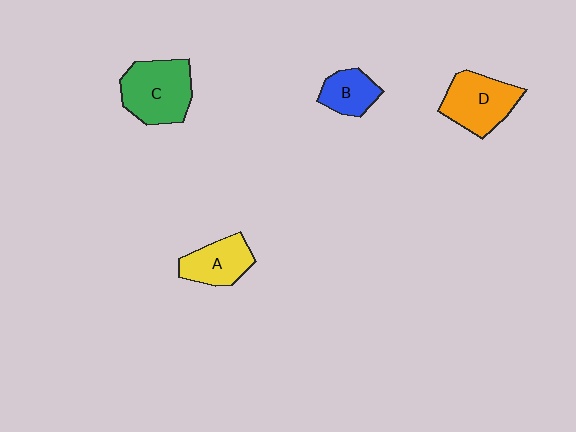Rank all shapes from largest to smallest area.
From largest to smallest: C (green), D (orange), A (yellow), B (blue).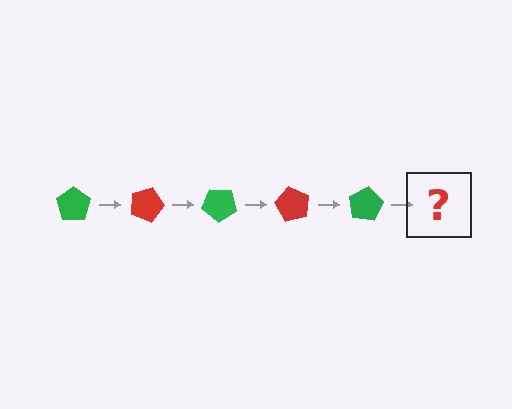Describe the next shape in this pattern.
It should be a red pentagon, rotated 100 degrees from the start.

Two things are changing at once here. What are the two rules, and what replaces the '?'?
The two rules are that it rotates 20 degrees each step and the color cycles through green and red. The '?' should be a red pentagon, rotated 100 degrees from the start.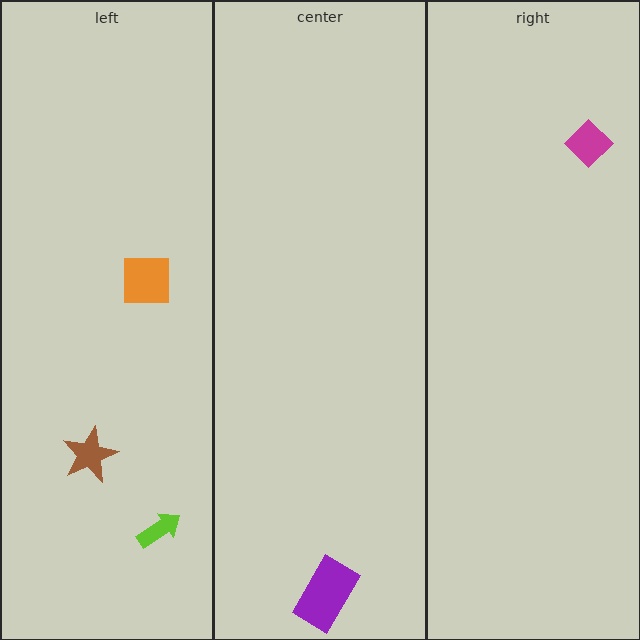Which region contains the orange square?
The left region.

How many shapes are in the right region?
1.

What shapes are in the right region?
The magenta diamond.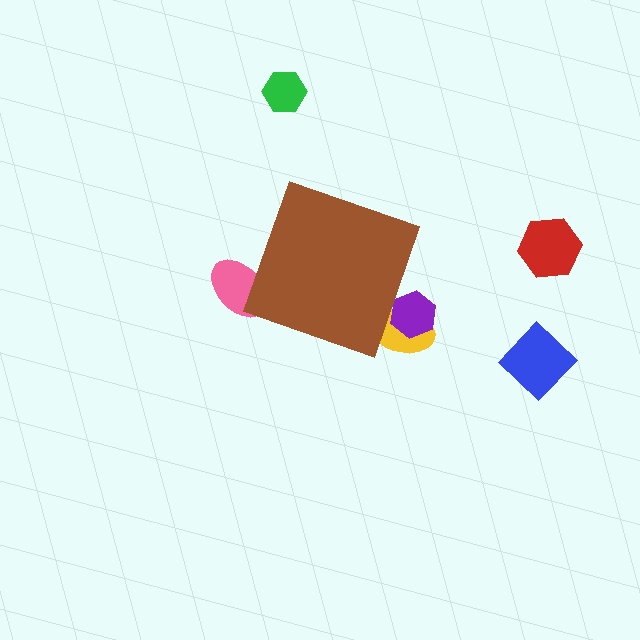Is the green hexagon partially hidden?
No, the green hexagon is fully visible.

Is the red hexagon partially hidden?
No, the red hexagon is fully visible.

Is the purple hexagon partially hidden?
Yes, the purple hexagon is partially hidden behind the brown diamond.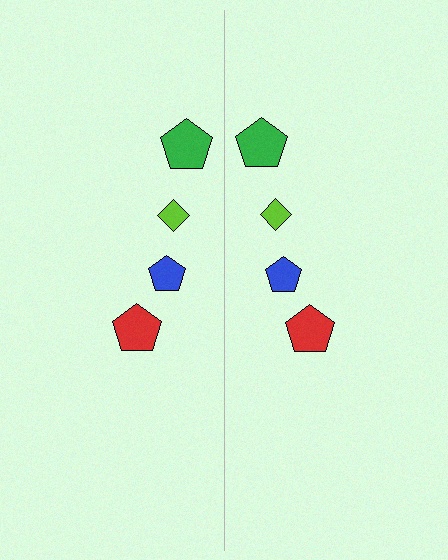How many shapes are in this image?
There are 8 shapes in this image.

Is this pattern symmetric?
Yes, this pattern has bilateral (reflection) symmetry.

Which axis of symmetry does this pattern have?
The pattern has a vertical axis of symmetry running through the center of the image.